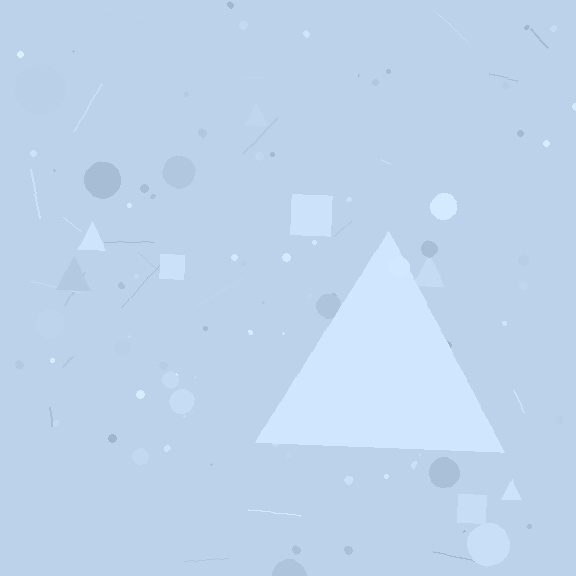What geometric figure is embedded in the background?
A triangle is embedded in the background.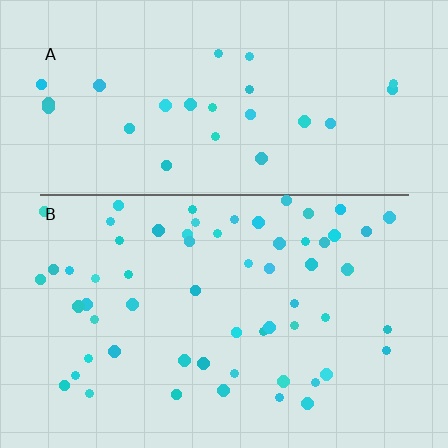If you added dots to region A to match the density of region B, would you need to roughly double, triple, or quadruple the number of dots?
Approximately double.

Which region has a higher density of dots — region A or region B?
B (the bottom).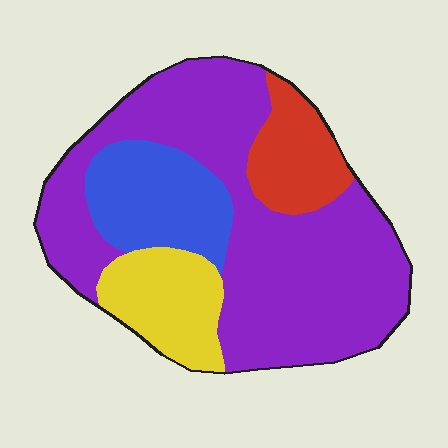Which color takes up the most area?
Purple, at roughly 60%.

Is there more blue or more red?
Blue.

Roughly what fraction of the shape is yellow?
Yellow takes up about one eighth (1/8) of the shape.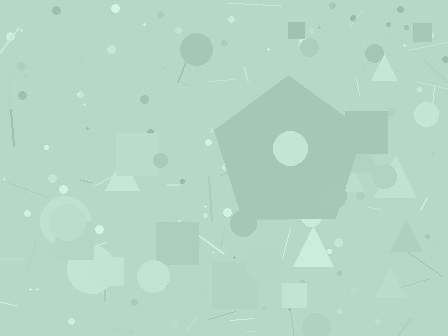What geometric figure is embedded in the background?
A pentagon is embedded in the background.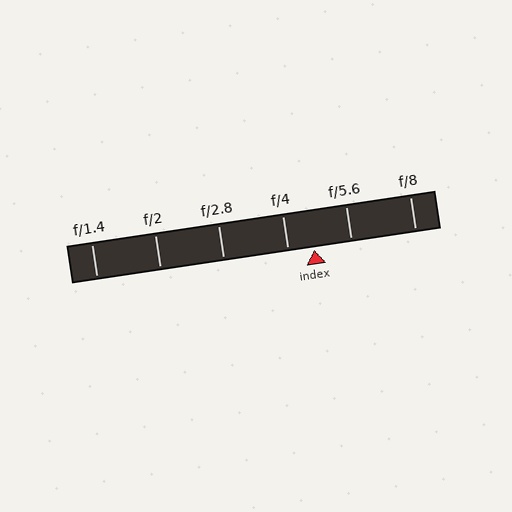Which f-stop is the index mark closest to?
The index mark is closest to f/4.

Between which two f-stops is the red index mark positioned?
The index mark is between f/4 and f/5.6.